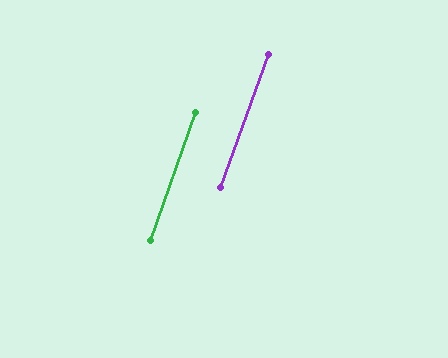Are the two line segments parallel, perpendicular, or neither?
Parallel — their directions differ by only 0.5°.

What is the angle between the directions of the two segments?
Approximately 1 degree.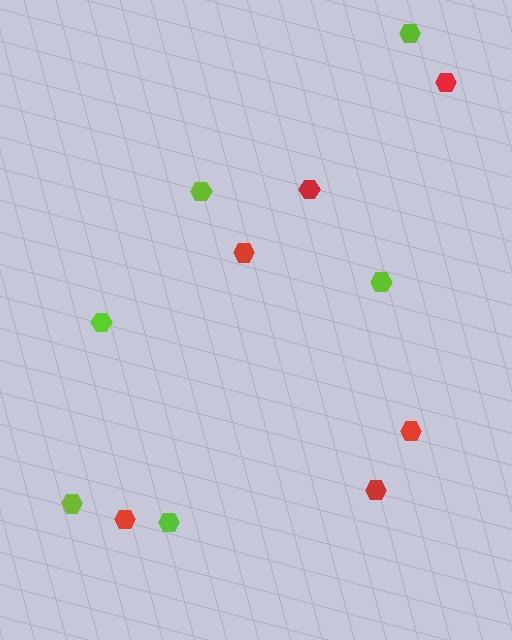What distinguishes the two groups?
There are 2 groups: one group of lime hexagons (6) and one group of red hexagons (6).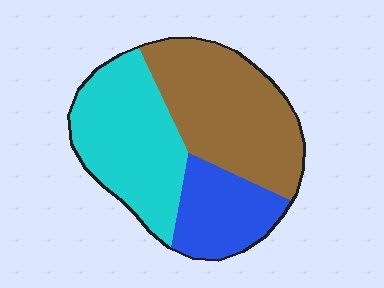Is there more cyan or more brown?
Brown.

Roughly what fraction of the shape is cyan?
Cyan takes up about three eighths (3/8) of the shape.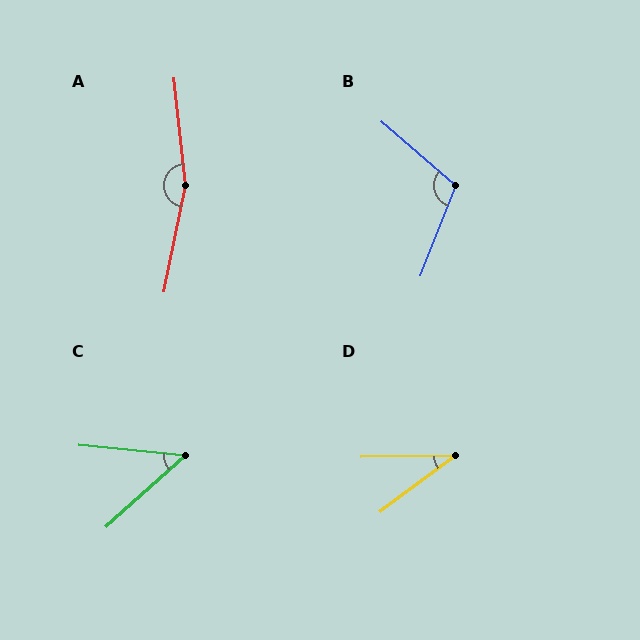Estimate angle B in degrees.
Approximately 109 degrees.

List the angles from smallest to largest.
D (36°), C (48°), B (109°), A (163°).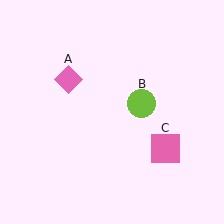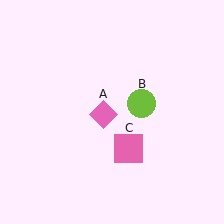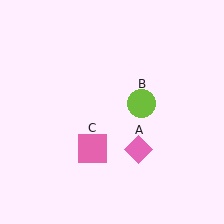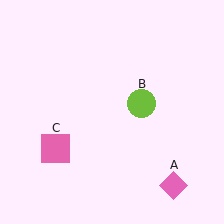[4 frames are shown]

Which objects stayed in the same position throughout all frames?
Lime circle (object B) remained stationary.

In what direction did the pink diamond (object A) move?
The pink diamond (object A) moved down and to the right.